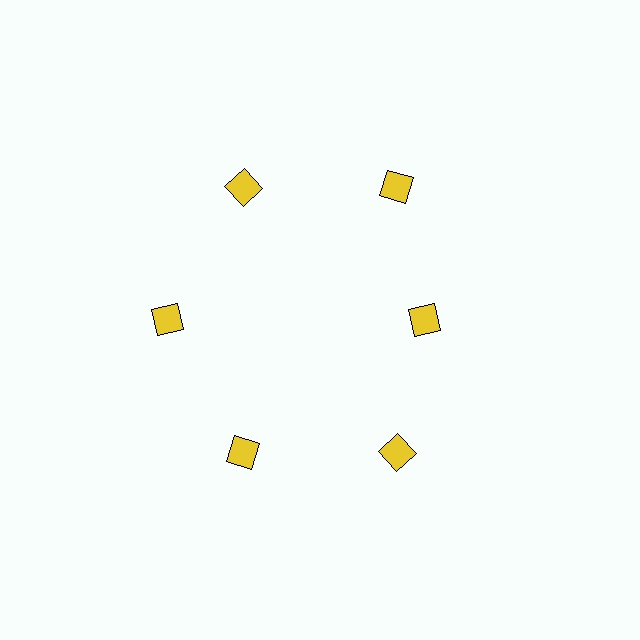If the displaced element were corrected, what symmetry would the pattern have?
It would have 6-fold rotational symmetry — the pattern would map onto itself every 60 degrees.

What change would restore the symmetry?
The symmetry would be restored by moving it outward, back onto the ring so that all 6 diamonds sit at equal angles and equal distance from the center.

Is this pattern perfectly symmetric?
No. The 6 yellow diamonds are arranged in a ring, but one element near the 3 o'clock position is pulled inward toward the center, breaking the 6-fold rotational symmetry.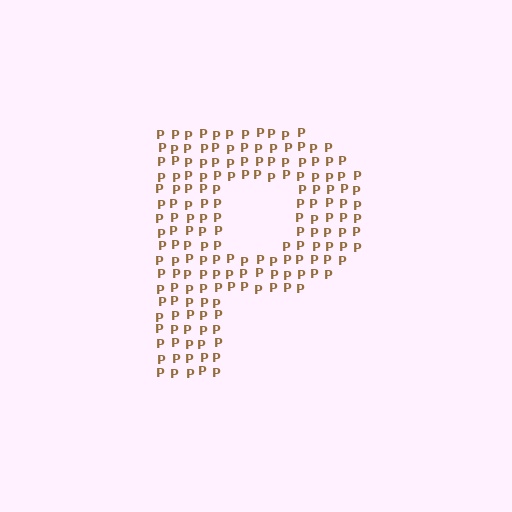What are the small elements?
The small elements are letter P's.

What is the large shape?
The large shape is the letter P.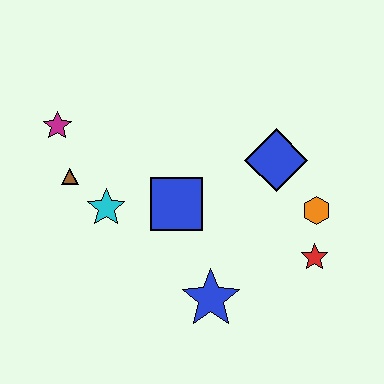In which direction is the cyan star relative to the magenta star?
The cyan star is below the magenta star.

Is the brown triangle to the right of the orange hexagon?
No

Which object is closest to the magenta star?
The brown triangle is closest to the magenta star.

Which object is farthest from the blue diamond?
The magenta star is farthest from the blue diamond.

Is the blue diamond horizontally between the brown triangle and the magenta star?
No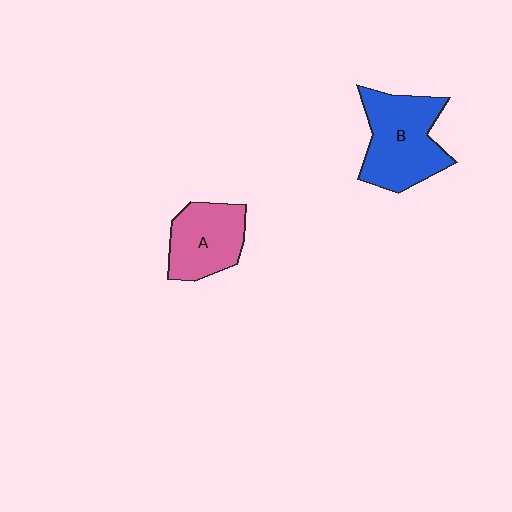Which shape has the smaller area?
Shape A (pink).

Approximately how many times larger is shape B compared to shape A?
Approximately 1.3 times.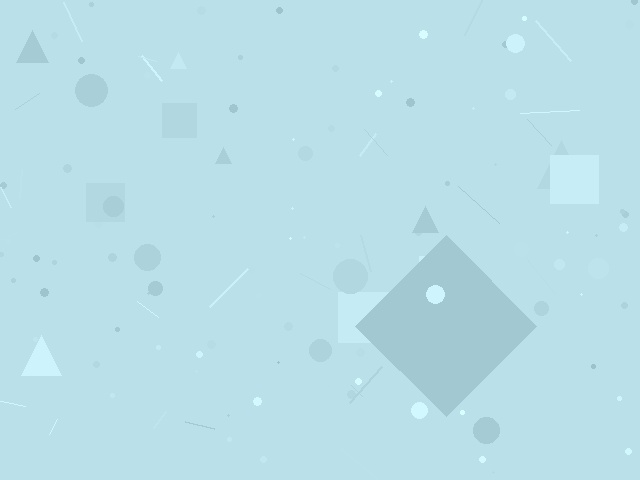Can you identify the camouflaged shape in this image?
The camouflaged shape is a diamond.